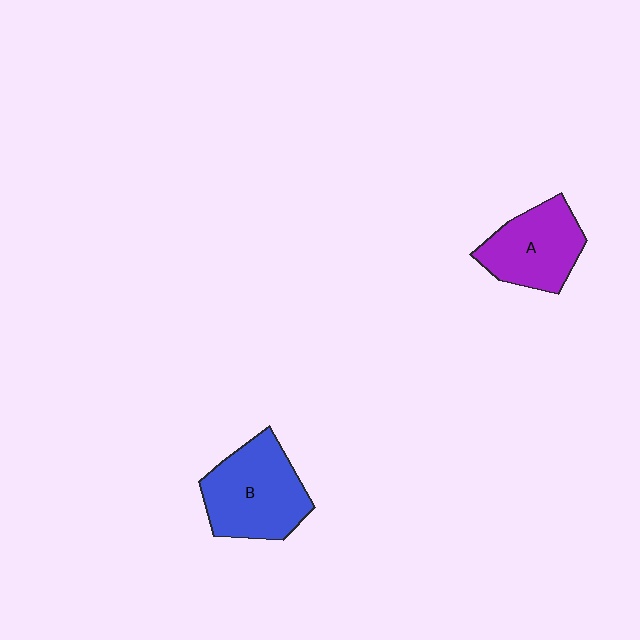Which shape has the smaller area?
Shape A (purple).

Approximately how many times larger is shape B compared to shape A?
Approximately 1.2 times.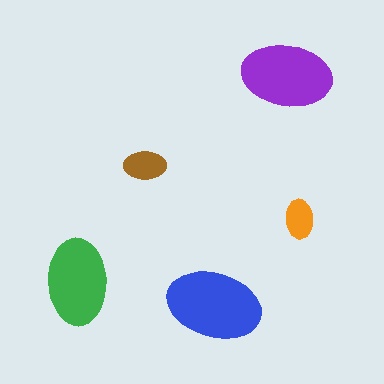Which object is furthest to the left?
The green ellipse is leftmost.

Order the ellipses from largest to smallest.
the blue one, the purple one, the green one, the brown one, the orange one.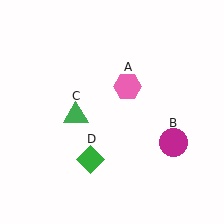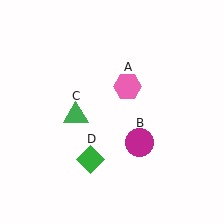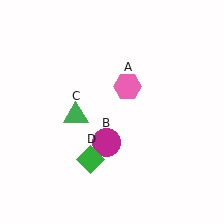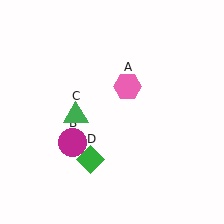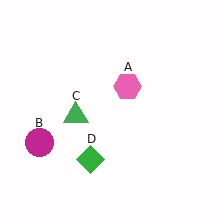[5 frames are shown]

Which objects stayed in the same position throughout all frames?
Pink hexagon (object A) and green triangle (object C) and green diamond (object D) remained stationary.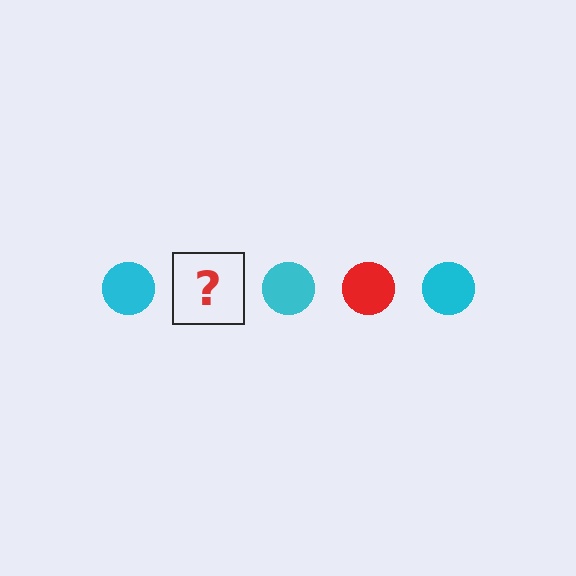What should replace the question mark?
The question mark should be replaced with a red circle.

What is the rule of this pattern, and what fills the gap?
The rule is that the pattern cycles through cyan, red circles. The gap should be filled with a red circle.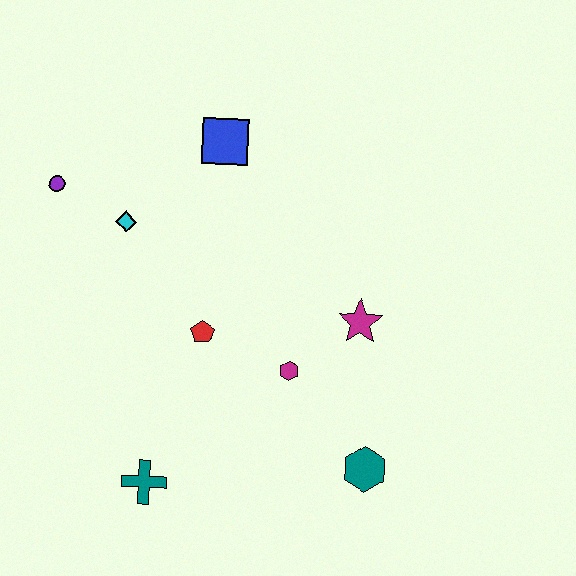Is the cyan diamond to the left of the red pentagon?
Yes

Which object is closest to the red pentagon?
The magenta hexagon is closest to the red pentagon.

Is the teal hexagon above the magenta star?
No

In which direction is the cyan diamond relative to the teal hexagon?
The cyan diamond is to the left of the teal hexagon.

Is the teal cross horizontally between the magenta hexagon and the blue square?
No